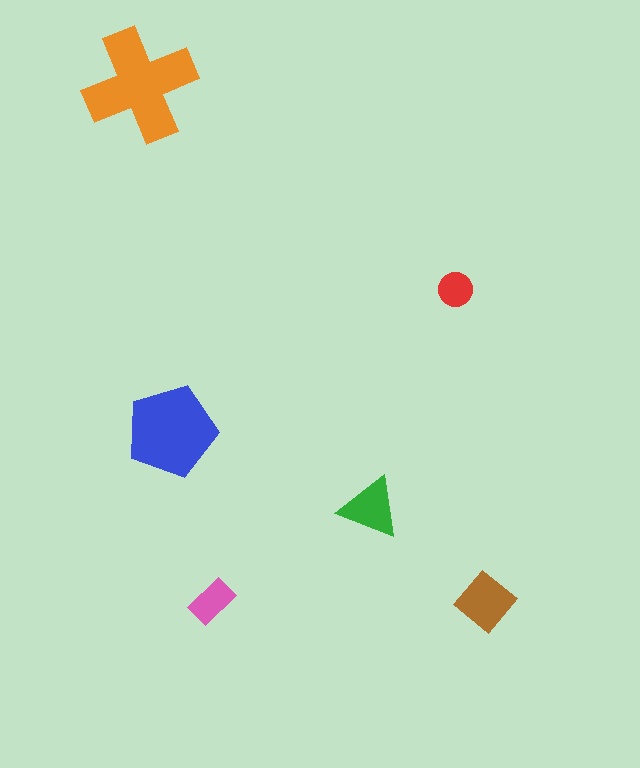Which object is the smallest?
The red circle.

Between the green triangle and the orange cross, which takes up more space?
The orange cross.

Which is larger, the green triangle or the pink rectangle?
The green triangle.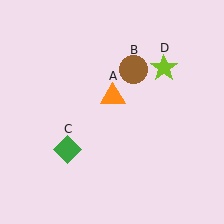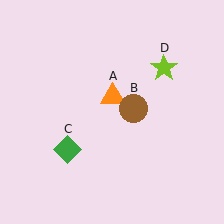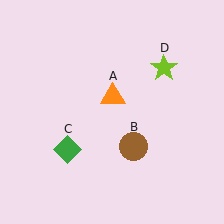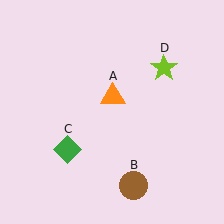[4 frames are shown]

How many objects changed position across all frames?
1 object changed position: brown circle (object B).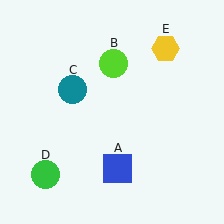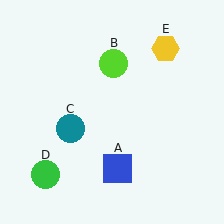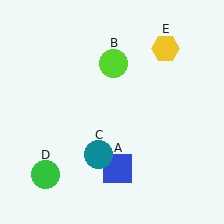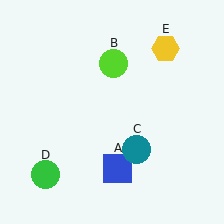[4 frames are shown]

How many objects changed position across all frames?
1 object changed position: teal circle (object C).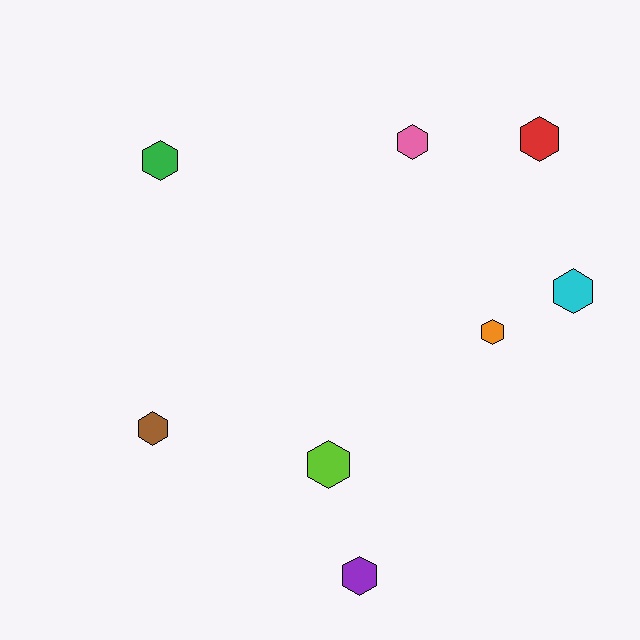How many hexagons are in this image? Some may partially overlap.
There are 8 hexagons.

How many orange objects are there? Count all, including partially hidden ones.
There is 1 orange object.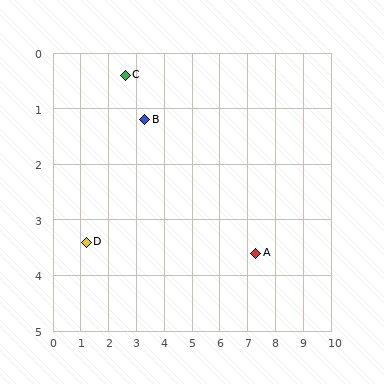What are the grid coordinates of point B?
Point B is at approximately (3.3, 1.2).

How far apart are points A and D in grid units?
Points A and D are about 6.1 grid units apart.